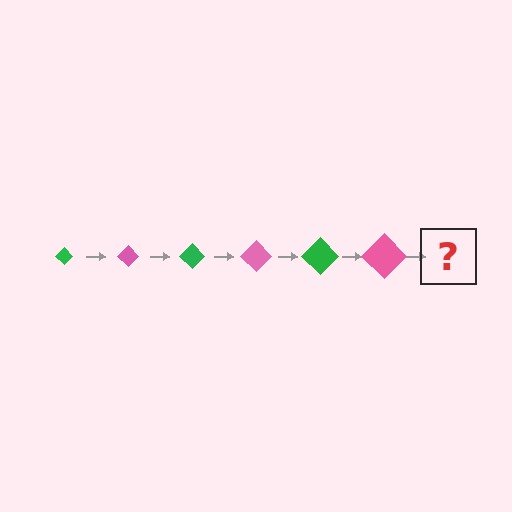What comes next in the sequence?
The next element should be a green diamond, larger than the previous one.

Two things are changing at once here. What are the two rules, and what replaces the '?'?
The two rules are that the diamond grows larger each step and the color cycles through green and pink. The '?' should be a green diamond, larger than the previous one.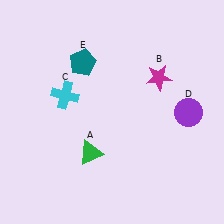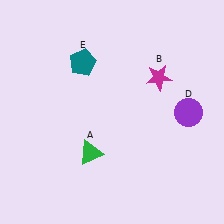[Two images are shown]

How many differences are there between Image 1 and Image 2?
There is 1 difference between the two images.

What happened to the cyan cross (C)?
The cyan cross (C) was removed in Image 2. It was in the top-left area of Image 1.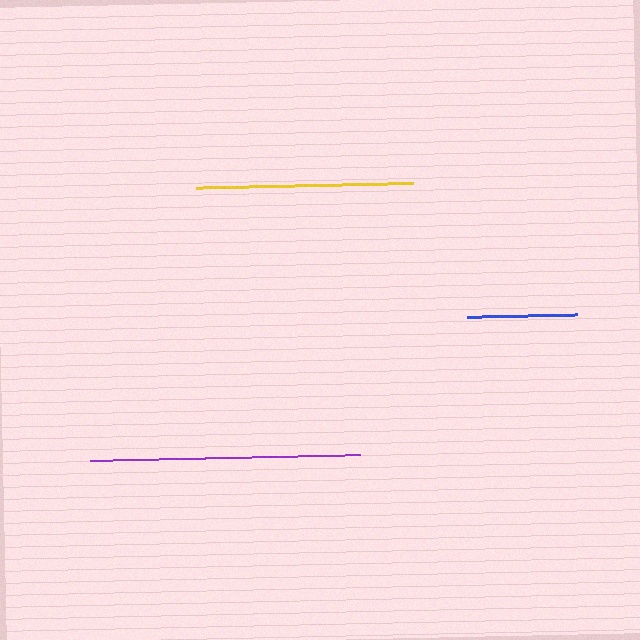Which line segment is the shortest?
The blue line is the shortest at approximately 110 pixels.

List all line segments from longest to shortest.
From longest to shortest: purple, yellow, blue.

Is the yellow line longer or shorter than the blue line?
The yellow line is longer than the blue line.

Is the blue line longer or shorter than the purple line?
The purple line is longer than the blue line.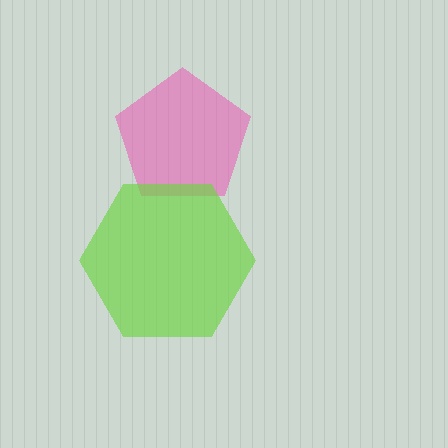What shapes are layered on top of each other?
The layered shapes are: a pink pentagon, a lime hexagon.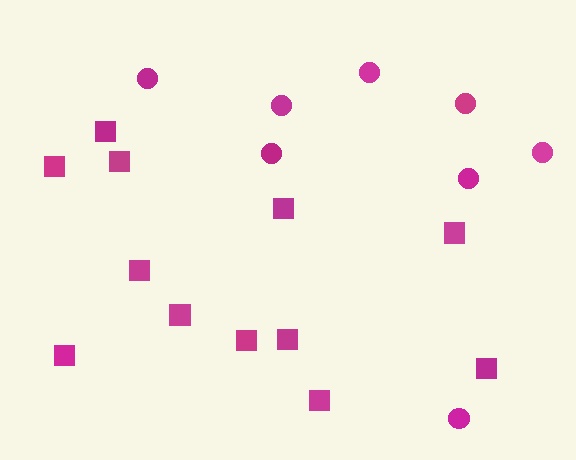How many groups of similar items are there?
There are 2 groups: one group of squares (12) and one group of circles (8).